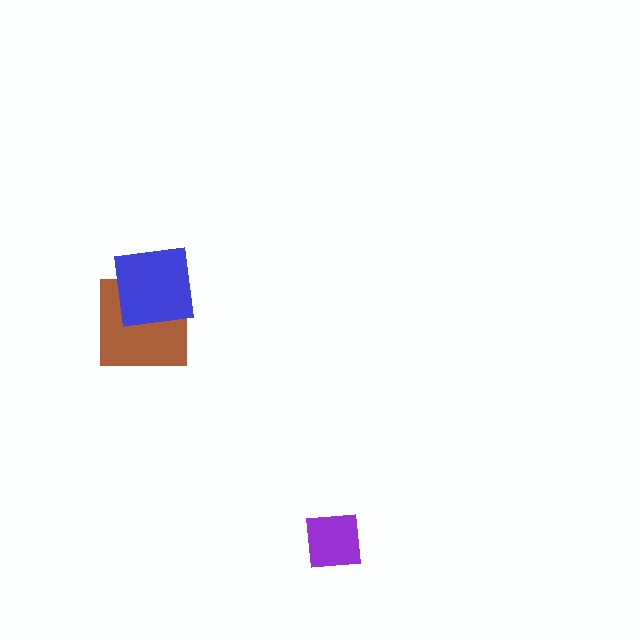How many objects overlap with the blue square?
1 object overlaps with the blue square.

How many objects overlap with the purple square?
0 objects overlap with the purple square.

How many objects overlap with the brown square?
1 object overlaps with the brown square.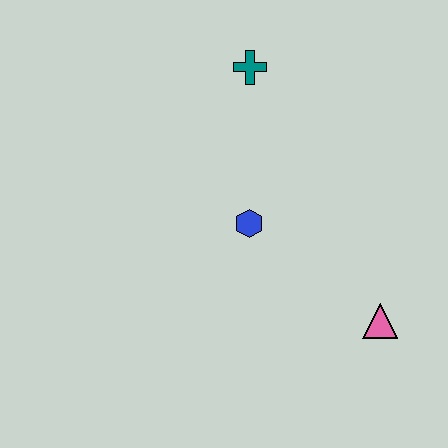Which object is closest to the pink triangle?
The blue hexagon is closest to the pink triangle.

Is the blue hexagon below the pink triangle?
No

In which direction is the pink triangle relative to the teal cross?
The pink triangle is below the teal cross.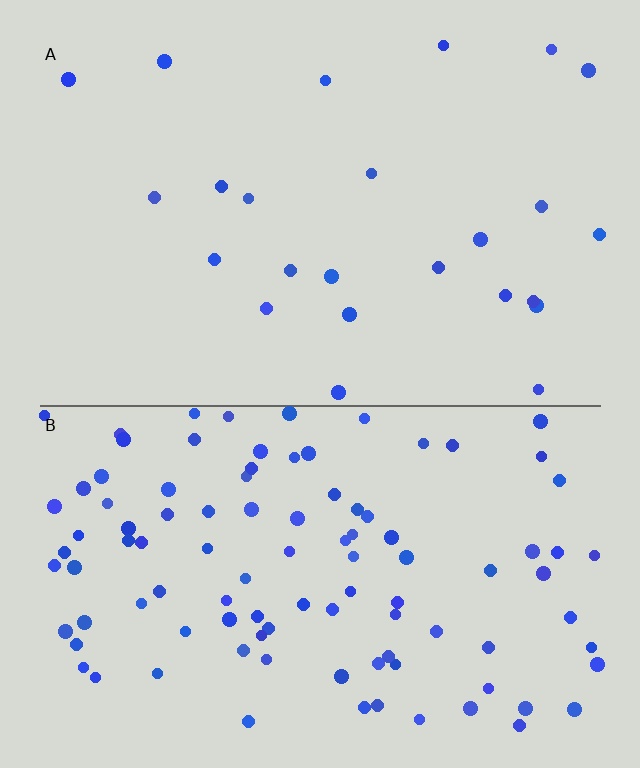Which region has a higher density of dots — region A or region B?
B (the bottom).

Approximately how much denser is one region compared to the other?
Approximately 4.2× — region B over region A.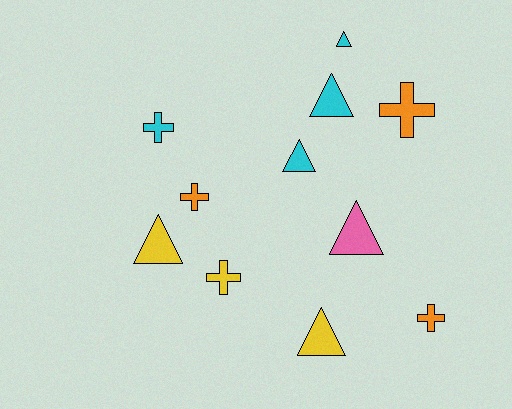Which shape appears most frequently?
Triangle, with 6 objects.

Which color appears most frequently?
Cyan, with 4 objects.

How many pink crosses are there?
There are no pink crosses.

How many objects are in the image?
There are 11 objects.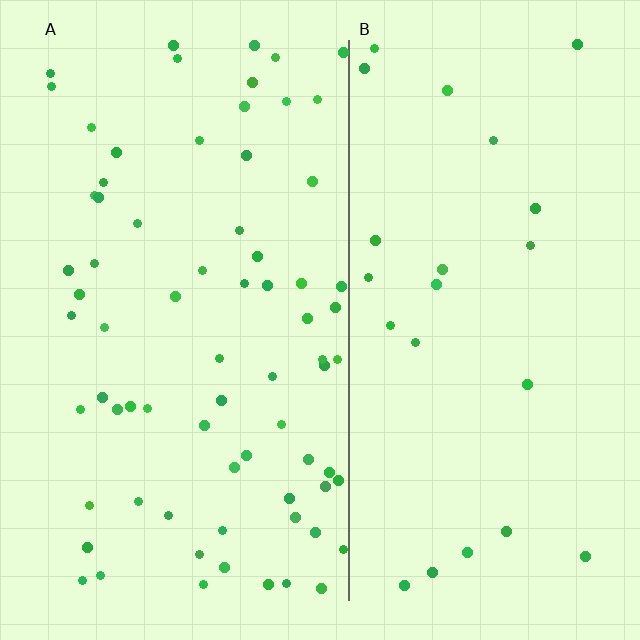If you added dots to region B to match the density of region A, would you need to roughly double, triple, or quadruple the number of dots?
Approximately triple.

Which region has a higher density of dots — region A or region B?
A (the left).